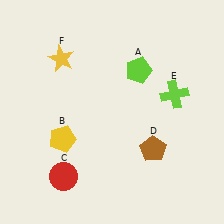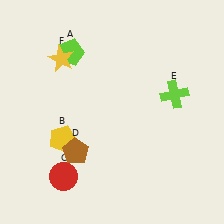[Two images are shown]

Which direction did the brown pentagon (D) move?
The brown pentagon (D) moved left.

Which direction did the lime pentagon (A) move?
The lime pentagon (A) moved left.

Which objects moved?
The objects that moved are: the lime pentagon (A), the brown pentagon (D).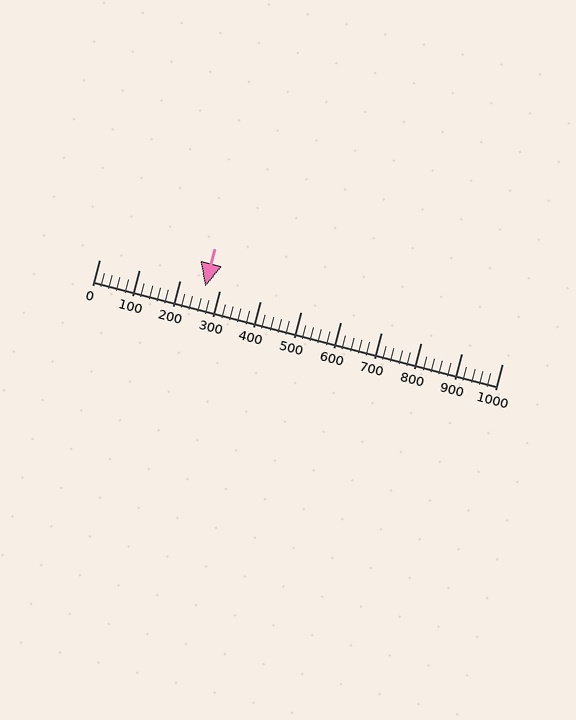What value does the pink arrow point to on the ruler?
The pink arrow points to approximately 263.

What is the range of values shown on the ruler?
The ruler shows values from 0 to 1000.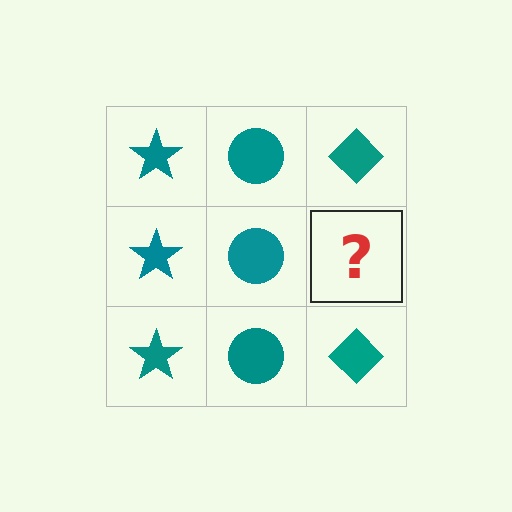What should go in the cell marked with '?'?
The missing cell should contain a teal diamond.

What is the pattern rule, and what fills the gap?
The rule is that each column has a consistent shape. The gap should be filled with a teal diamond.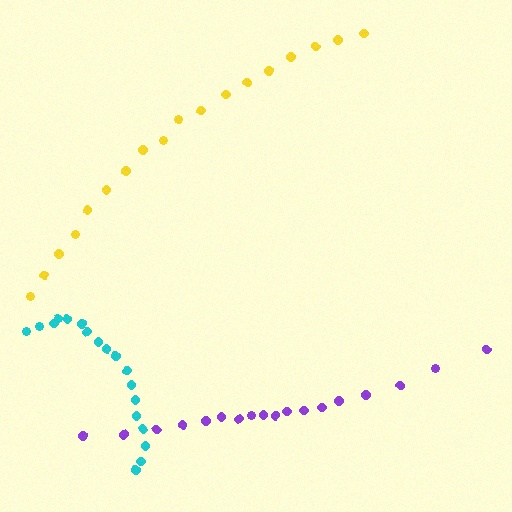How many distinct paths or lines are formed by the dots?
There are 3 distinct paths.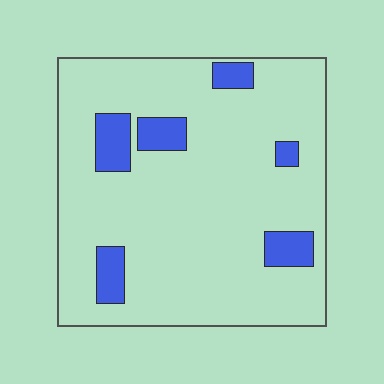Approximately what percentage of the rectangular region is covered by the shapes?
Approximately 10%.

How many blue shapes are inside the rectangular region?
6.